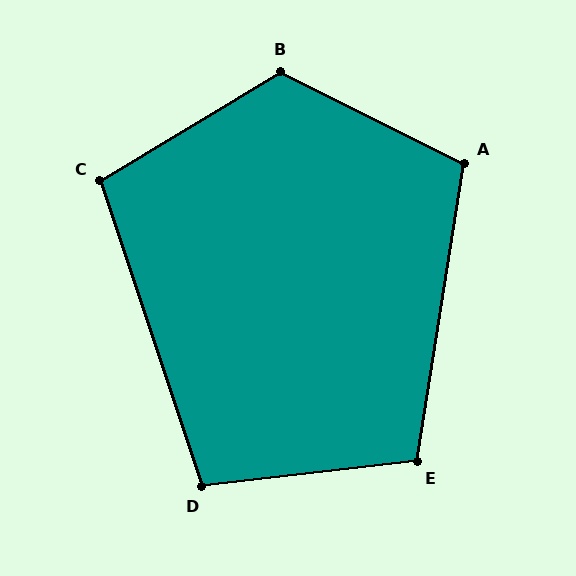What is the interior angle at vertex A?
Approximately 107 degrees (obtuse).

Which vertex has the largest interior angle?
B, at approximately 122 degrees.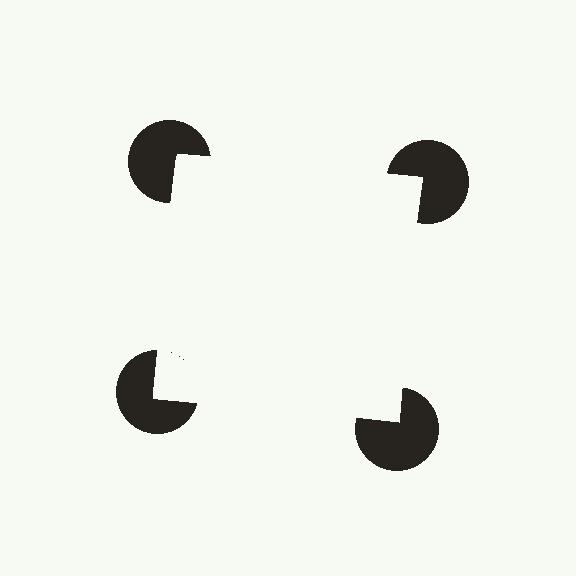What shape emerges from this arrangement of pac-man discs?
An illusory square — its edges are inferred from the aligned wedge cuts in the pac-man discs, not physically drawn.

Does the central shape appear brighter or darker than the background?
It typically appears slightly brighter than the background, even though no actual brightness change is drawn.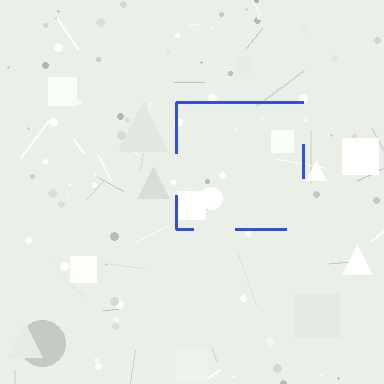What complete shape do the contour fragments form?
The contour fragments form a square.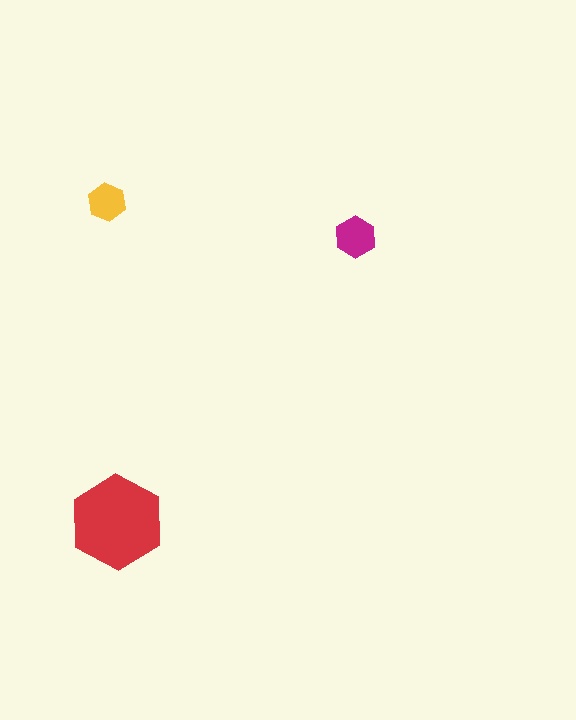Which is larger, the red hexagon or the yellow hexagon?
The red one.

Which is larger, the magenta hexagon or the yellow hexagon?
The magenta one.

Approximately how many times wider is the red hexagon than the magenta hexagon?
About 2.5 times wider.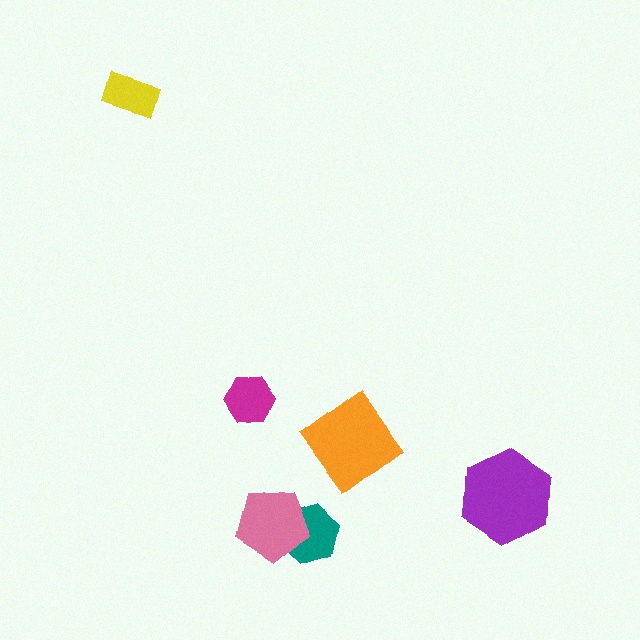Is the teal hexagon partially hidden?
Yes, it is partially covered by another shape.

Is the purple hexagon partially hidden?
No, no other shape covers it.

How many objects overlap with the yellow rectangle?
0 objects overlap with the yellow rectangle.